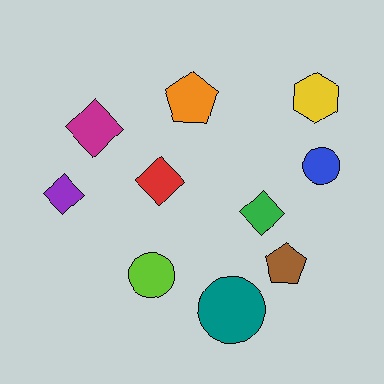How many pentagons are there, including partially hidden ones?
There are 2 pentagons.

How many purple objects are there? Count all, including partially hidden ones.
There is 1 purple object.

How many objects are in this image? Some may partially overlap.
There are 10 objects.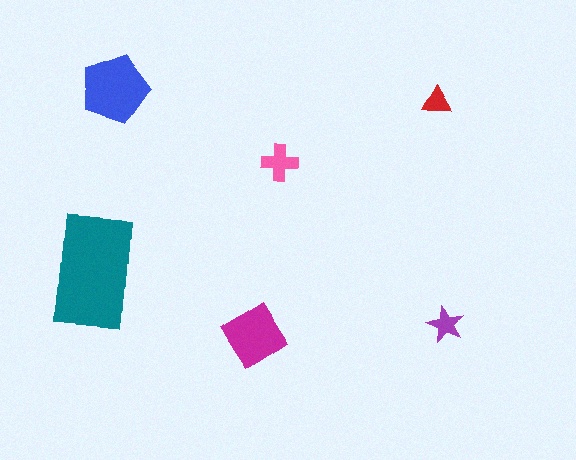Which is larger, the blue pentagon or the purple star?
The blue pentagon.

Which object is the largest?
The teal rectangle.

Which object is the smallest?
The red triangle.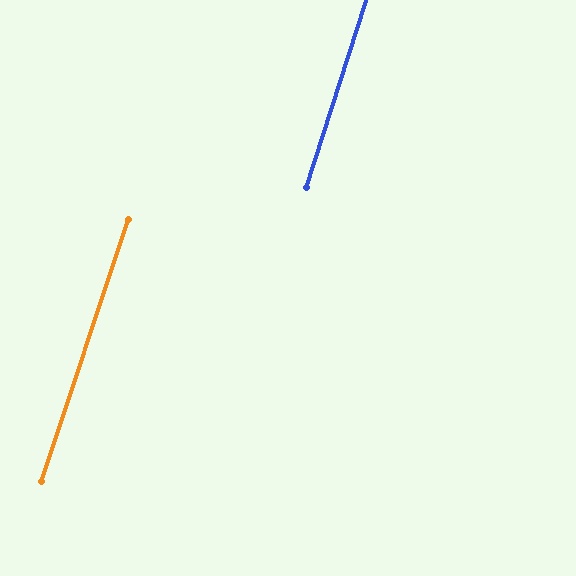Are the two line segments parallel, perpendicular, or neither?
Parallel — their directions differ by only 0.5°.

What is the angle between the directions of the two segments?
Approximately 1 degree.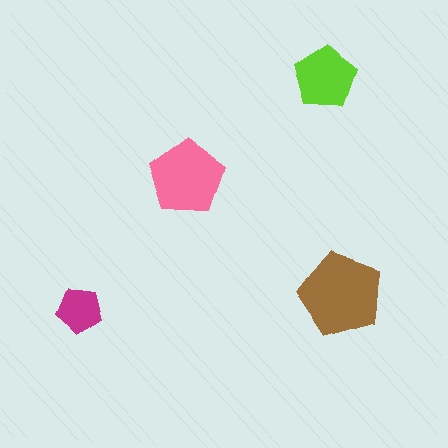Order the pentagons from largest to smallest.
the brown one, the pink one, the lime one, the magenta one.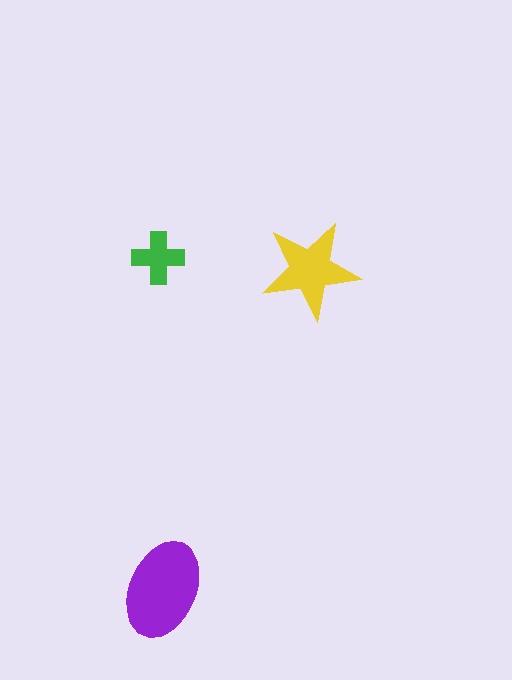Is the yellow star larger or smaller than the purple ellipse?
Smaller.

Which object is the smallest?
The green cross.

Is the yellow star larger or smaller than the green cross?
Larger.